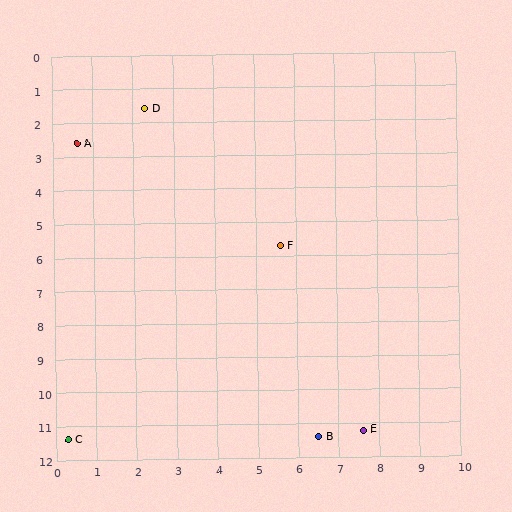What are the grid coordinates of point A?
Point A is at approximately (0.6, 2.6).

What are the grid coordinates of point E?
Point E is at approximately (7.6, 11.2).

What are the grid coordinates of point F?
Point F is at approximately (5.6, 5.7).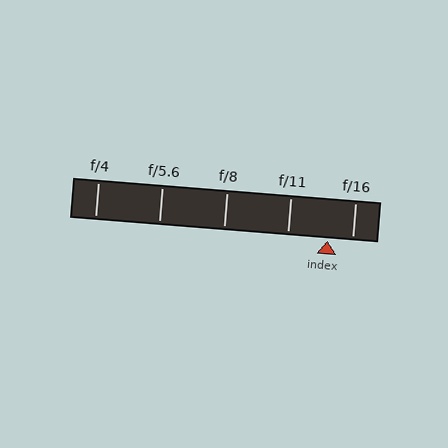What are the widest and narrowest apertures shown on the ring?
The widest aperture shown is f/4 and the narrowest is f/16.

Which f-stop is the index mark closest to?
The index mark is closest to f/16.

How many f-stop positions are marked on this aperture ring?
There are 5 f-stop positions marked.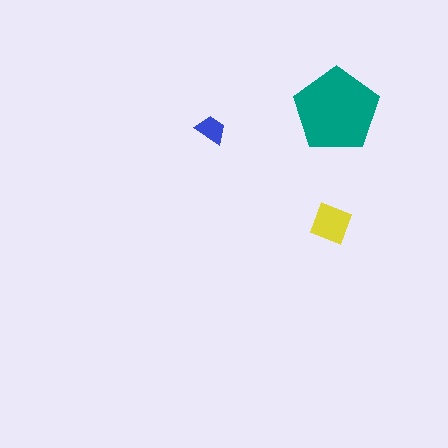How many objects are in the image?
There are 3 objects in the image.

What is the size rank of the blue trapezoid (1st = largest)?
3rd.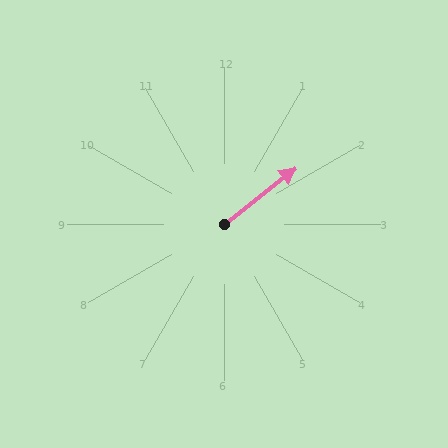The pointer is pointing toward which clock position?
Roughly 2 o'clock.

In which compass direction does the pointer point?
Northeast.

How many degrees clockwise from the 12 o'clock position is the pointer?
Approximately 52 degrees.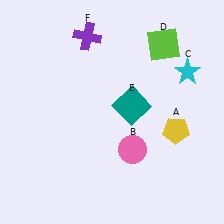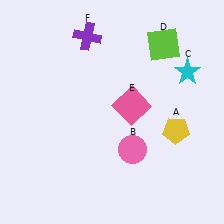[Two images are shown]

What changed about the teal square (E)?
In Image 1, E is teal. In Image 2, it changed to pink.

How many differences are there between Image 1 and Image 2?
There is 1 difference between the two images.